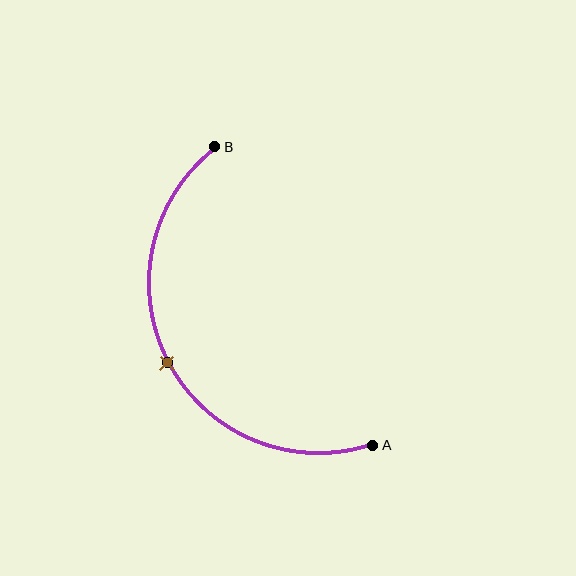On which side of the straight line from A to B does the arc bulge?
The arc bulges to the left of the straight line connecting A and B.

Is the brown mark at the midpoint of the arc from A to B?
Yes. The brown mark lies on the arc at equal arc-length from both A and B — it is the arc midpoint.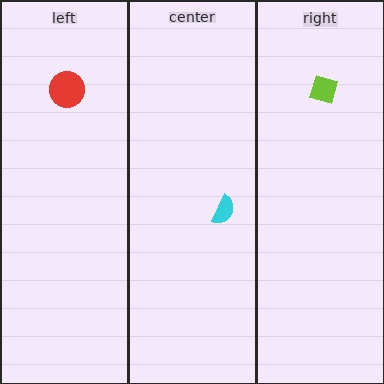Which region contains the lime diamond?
The right region.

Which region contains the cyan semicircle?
The center region.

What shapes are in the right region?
The lime diamond.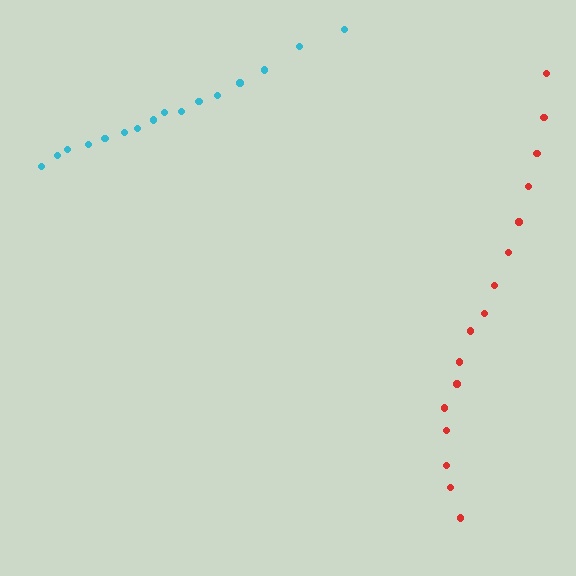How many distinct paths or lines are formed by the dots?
There are 2 distinct paths.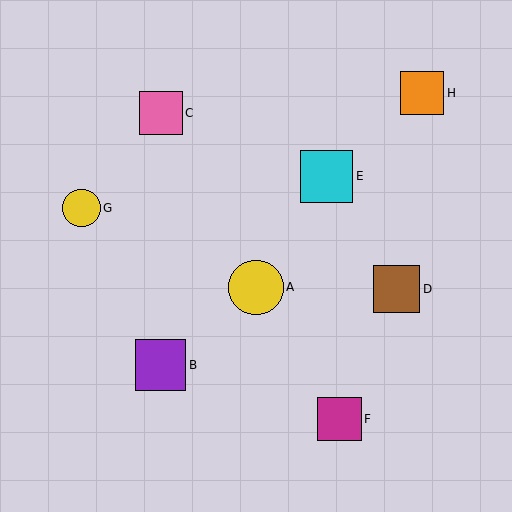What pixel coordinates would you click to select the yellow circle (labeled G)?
Click at (82, 208) to select the yellow circle G.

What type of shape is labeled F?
Shape F is a magenta square.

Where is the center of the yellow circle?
The center of the yellow circle is at (82, 208).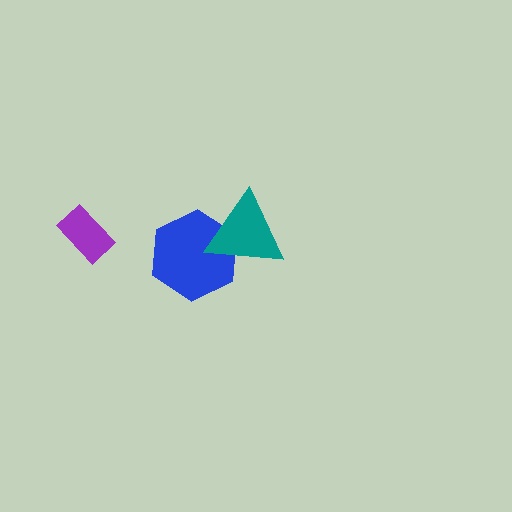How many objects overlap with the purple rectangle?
0 objects overlap with the purple rectangle.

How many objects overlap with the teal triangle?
1 object overlaps with the teal triangle.